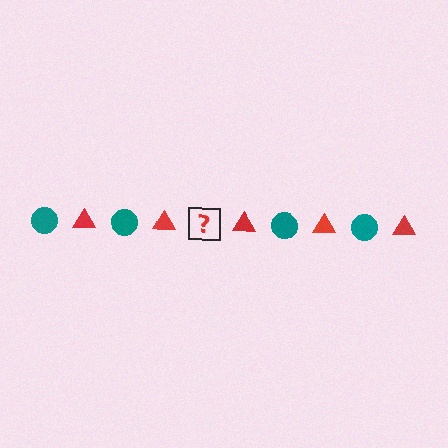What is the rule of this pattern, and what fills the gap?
The rule is that the pattern alternates between teal circle and red triangle. The gap should be filled with a teal circle.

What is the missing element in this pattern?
The missing element is a teal circle.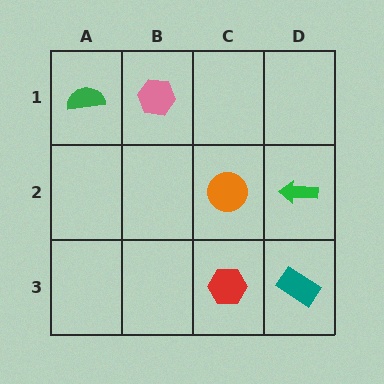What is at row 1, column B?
A pink hexagon.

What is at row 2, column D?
A green arrow.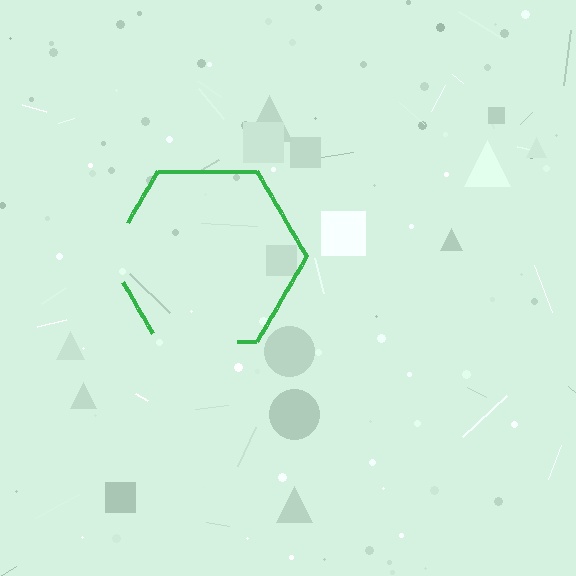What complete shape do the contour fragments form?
The contour fragments form a hexagon.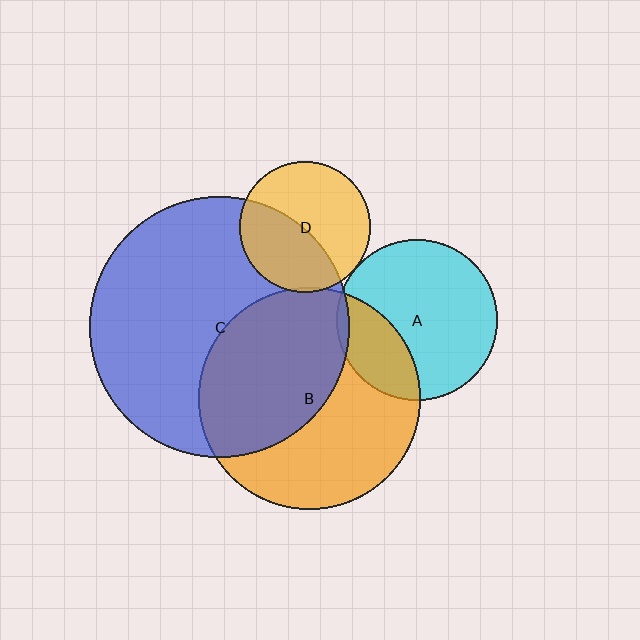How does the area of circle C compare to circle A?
Approximately 2.6 times.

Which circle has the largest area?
Circle C (blue).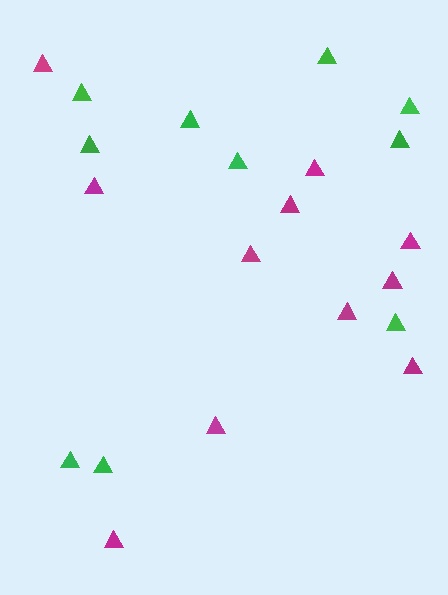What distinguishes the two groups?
There are 2 groups: one group of magenta triangles (11) and one group of green triangles (10).